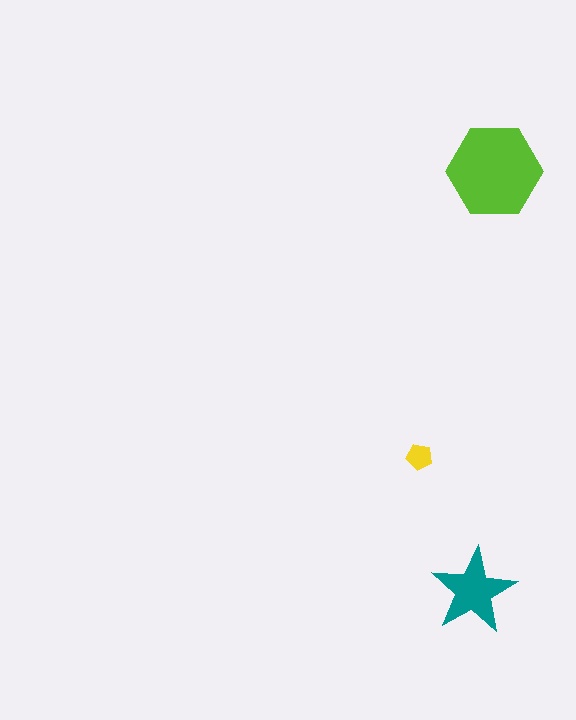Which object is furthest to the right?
The lime hexagon is rightmost.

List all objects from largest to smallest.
The lime hexagon, the teal star, the yellow pentagon.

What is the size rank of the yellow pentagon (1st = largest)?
3rd.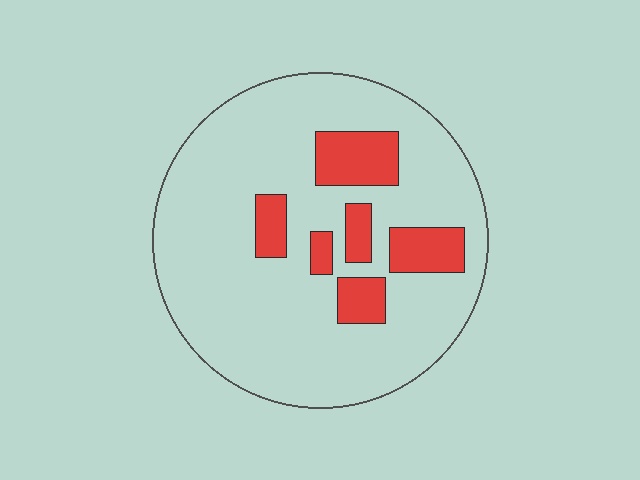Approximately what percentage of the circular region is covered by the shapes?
Approximately 15%.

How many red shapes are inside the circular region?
6.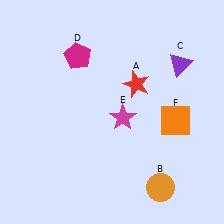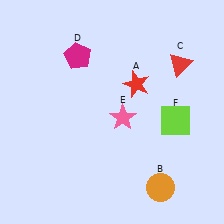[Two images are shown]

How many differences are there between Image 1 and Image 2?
There are 3 differences between the two images.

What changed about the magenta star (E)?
In Image 1, E is magenta. In Image 2, it changed to pink.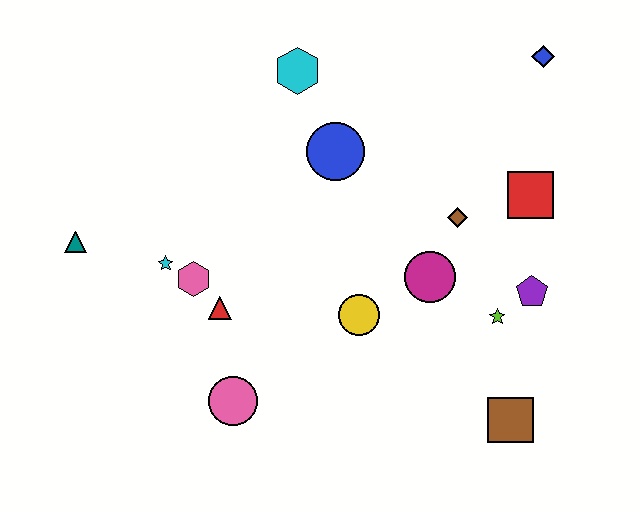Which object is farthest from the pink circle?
The blue diamond is farthest from the pink circle.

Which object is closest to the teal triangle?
The cyan star is closest to the teal triangle.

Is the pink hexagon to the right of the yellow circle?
No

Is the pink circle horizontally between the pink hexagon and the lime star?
Yes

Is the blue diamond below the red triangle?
No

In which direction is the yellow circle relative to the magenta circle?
The yellow circle is to the left of the magenta circle.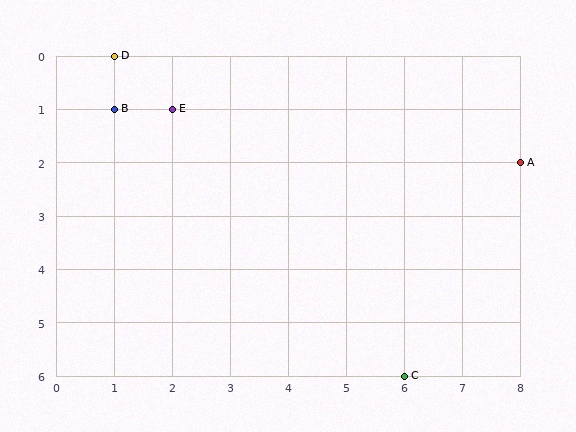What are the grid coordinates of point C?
Point C is at grid coordinates (6, 6).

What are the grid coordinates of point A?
Point A is at grid coordinates (8, 2).